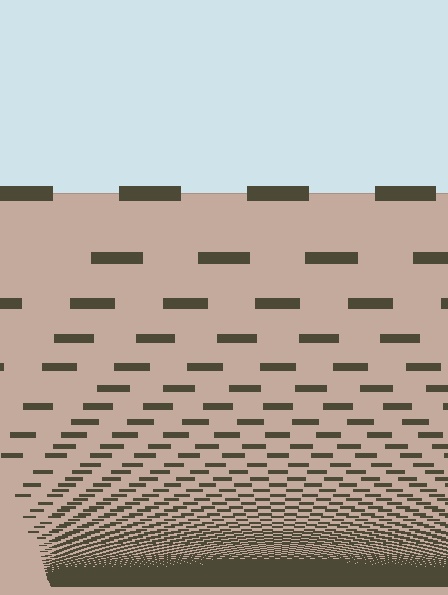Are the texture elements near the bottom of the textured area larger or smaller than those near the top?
Smaller. The gradient is inverted — elements near the bottom are smaller and denser.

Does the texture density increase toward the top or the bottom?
Density increases toward the bottom.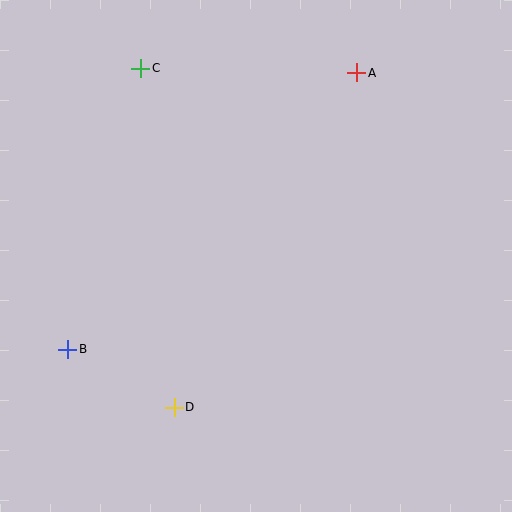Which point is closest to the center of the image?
Point D at (174, 407) is closest to the center.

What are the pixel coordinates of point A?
Point A is at (357, 73).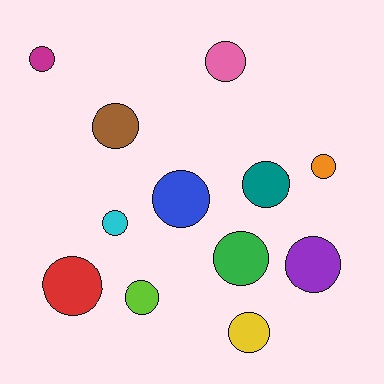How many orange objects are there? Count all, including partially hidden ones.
There is 1 orange object.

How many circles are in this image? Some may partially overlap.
There are 12 circles.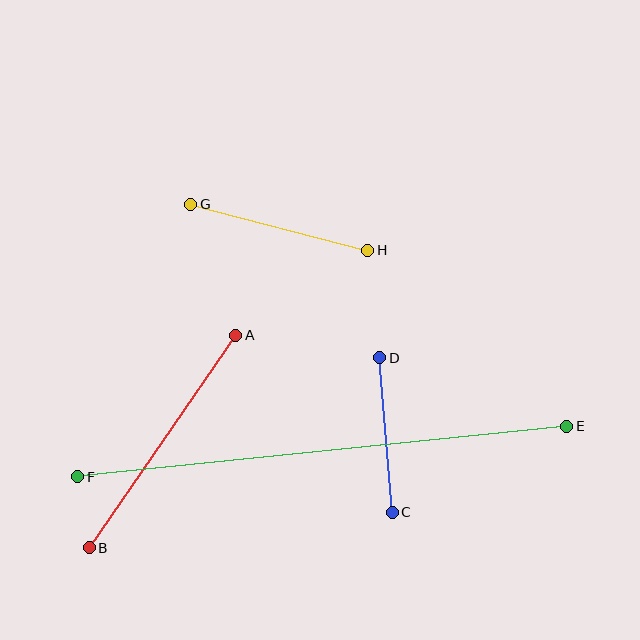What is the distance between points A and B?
The distance is approximately 258 pixels.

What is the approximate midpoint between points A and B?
The midpoint is at approximately (163, 441) pixels.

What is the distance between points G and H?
The distance is approximately 183 pixels.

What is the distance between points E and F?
The distance is approximately 492 pixels.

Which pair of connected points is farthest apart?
Points E and F are farthest apart.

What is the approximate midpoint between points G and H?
The midpoint is at approximately (279, 227) pixels.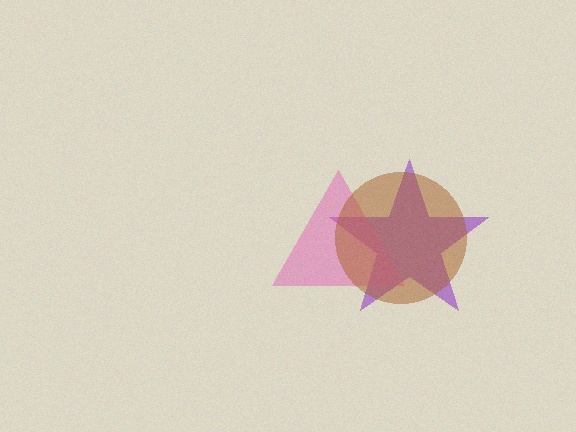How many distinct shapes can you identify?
There are 3 distinct shapes: a purple star, a pink triangle, a brown circle.